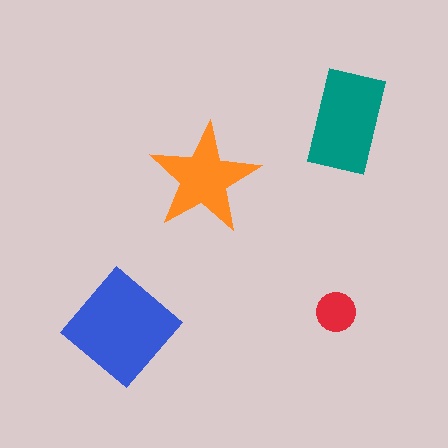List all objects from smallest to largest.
The red circle, the orange star, the teal rectangle, the blue diamond.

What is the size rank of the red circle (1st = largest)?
4th.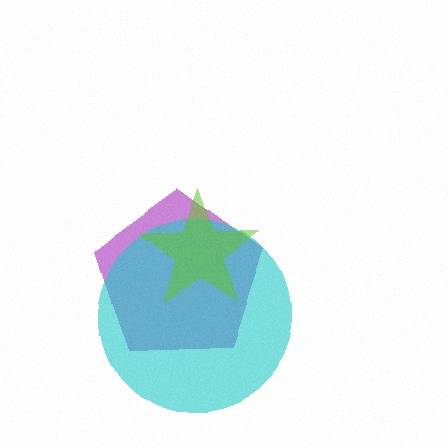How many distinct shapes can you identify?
There are 3 distinct shapes: a purple pentagon, a cyan circle, a lime star.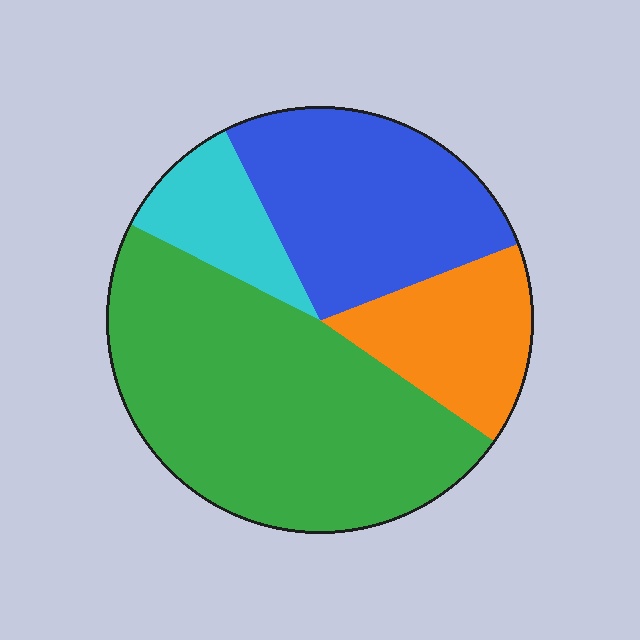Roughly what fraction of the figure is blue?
Blue covers about 25% of the figure.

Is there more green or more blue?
Green.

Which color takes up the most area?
Green, at roughly 50%.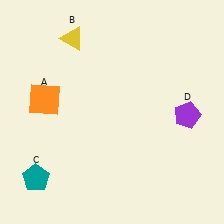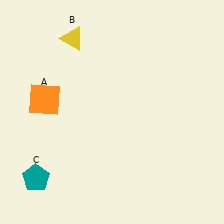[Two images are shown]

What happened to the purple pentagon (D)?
The purple pentagon (D) was removed in Image 2. It was in the bottom-right area of Image 1.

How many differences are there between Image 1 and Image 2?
There is 1 difference between the two images.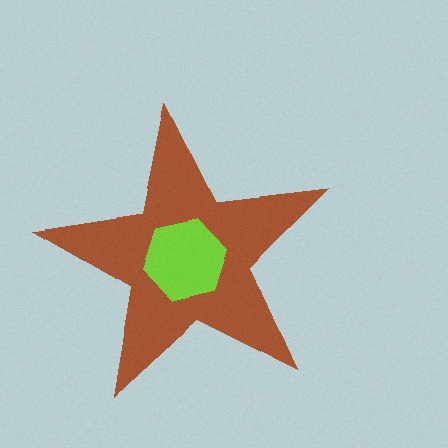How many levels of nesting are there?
2.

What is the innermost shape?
The lime hexagon.